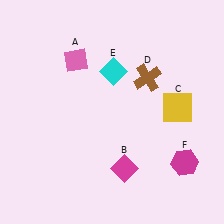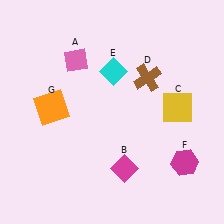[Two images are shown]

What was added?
An orange square (G) was added in Image 2.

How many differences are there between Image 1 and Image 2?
There is 1 difference between the two images.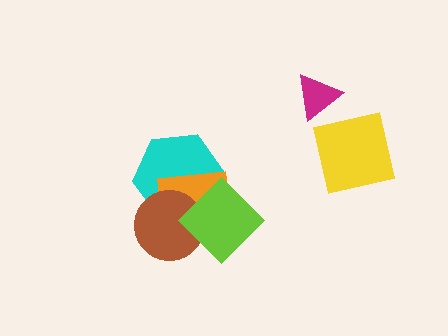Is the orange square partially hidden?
Yes, it is partially covered by another shape.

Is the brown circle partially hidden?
Yes, it is partially covered by another shape.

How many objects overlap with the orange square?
3 objects overlap with the orange square.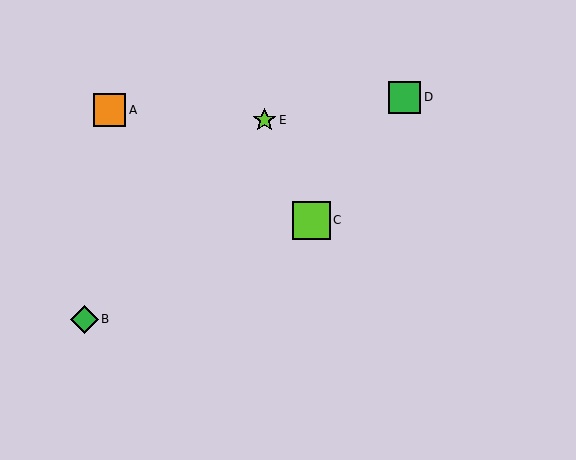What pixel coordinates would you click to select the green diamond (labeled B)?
Click at (84, 319) to select the green diamond B.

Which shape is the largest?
The lime square (labeled C) is the largest.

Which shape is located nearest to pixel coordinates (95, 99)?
The orange square (labeled A) at (110, 110) is nearest to that location.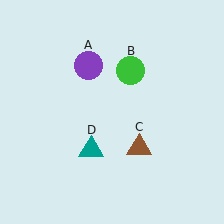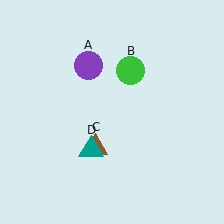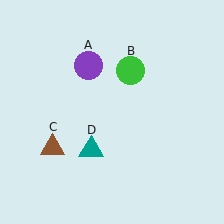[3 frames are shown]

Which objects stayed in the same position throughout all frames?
Purple circle (object A) and green circle (object B) and teal triangle (object D) remained stationary.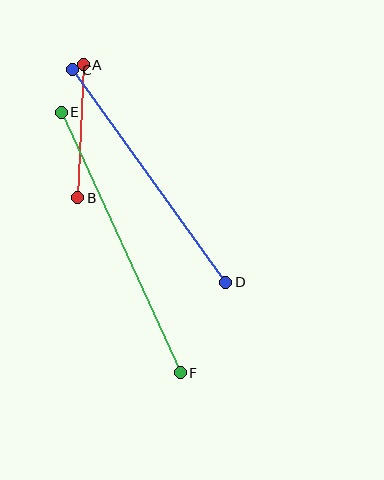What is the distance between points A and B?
The distance is approximately 133 pixels.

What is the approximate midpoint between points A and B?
The midpoint is at approximately (80, 131) pixels.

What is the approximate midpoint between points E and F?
The midpoint is at approximately (121, 242) pixels.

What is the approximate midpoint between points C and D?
The midpoint is at approximately (149, 176) pixels.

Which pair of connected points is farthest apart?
Points E and F are farthest apart.